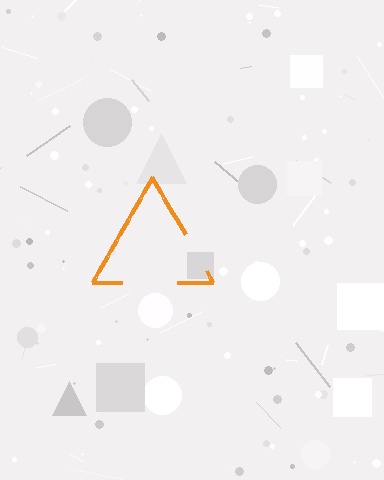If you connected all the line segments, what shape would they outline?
They would outline a triangle.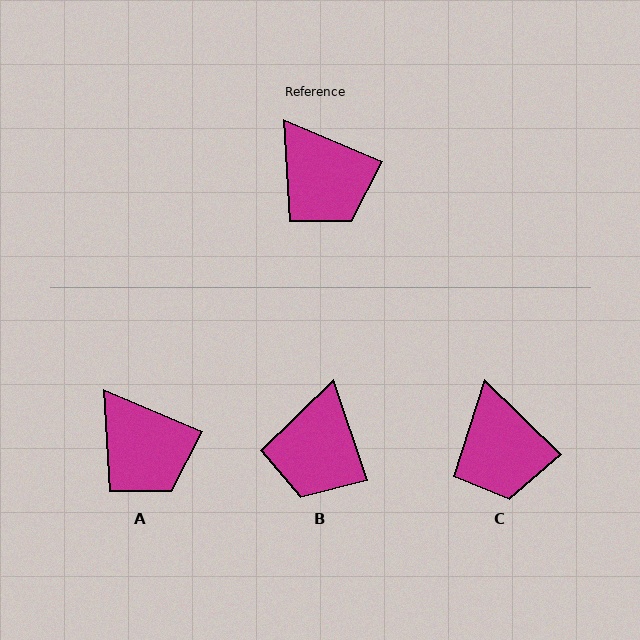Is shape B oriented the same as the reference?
No, it is off by about 49 degrees.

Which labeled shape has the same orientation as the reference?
A.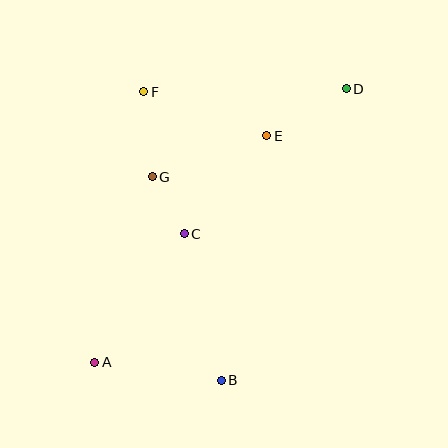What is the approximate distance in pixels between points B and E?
The distance between B and E is approximately 249 pixels.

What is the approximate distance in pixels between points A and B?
The distance between A and B is approximately 128 pixels.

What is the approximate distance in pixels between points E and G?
The distance between E and G is approximately 122 pixels.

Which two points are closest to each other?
Points C and G are closest to each other.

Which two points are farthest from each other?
Points A and D are farthest from each other.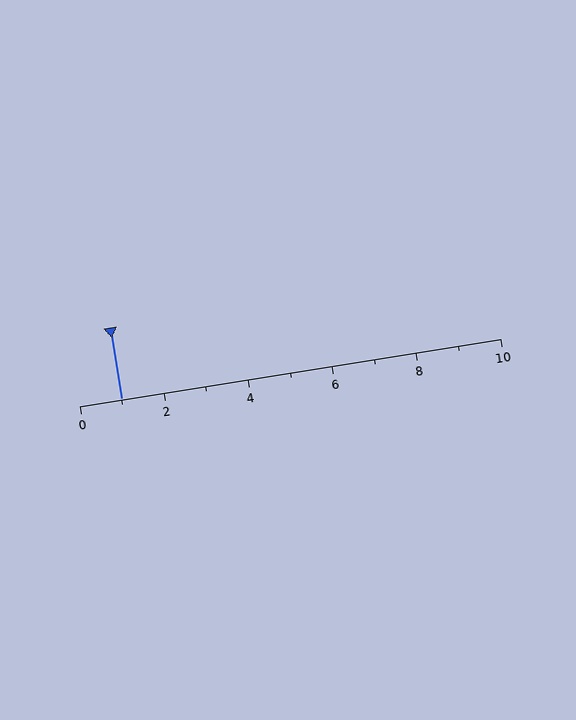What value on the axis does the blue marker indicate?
The marker indicates approximately 1.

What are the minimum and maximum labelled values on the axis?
The axis runs from 0 to 10.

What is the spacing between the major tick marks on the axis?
The major ticks are spaced 2 apart.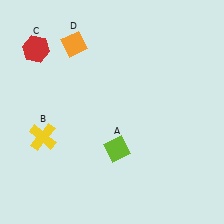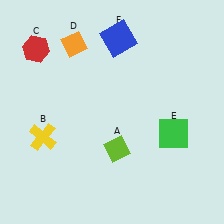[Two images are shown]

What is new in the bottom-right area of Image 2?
A green square (E) was added in the bottom-right area of Image 2.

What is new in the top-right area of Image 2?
A blue square (F) was added in the top-right area of Image 2.